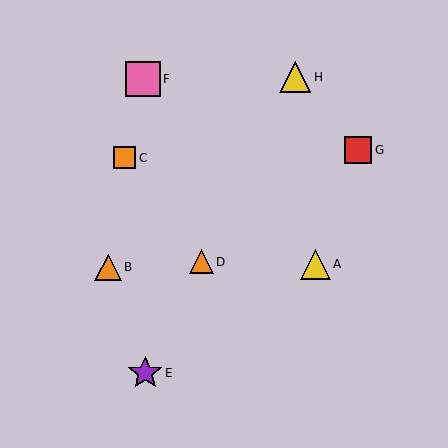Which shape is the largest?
The pink square (labeled F) is the largest.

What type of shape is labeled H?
Shape H is a yellow triangle.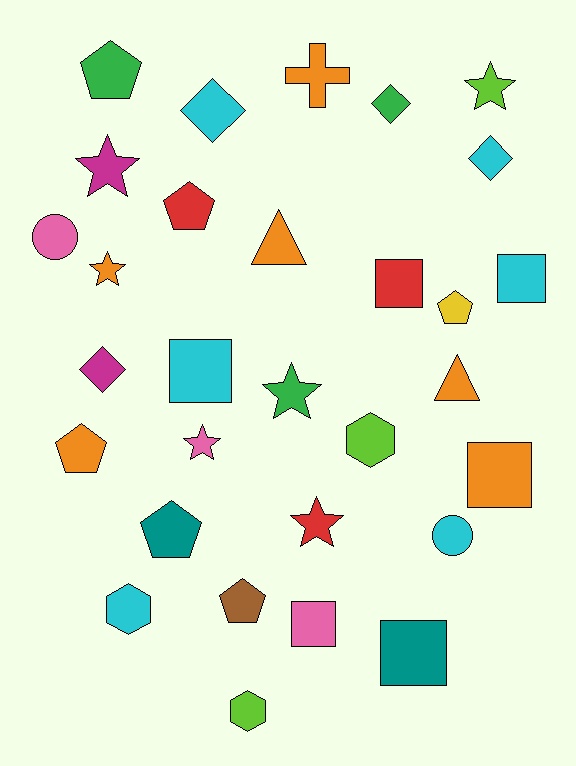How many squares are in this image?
There are 6 squares.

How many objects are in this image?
There are 30 objects.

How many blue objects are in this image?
There are no blue objects.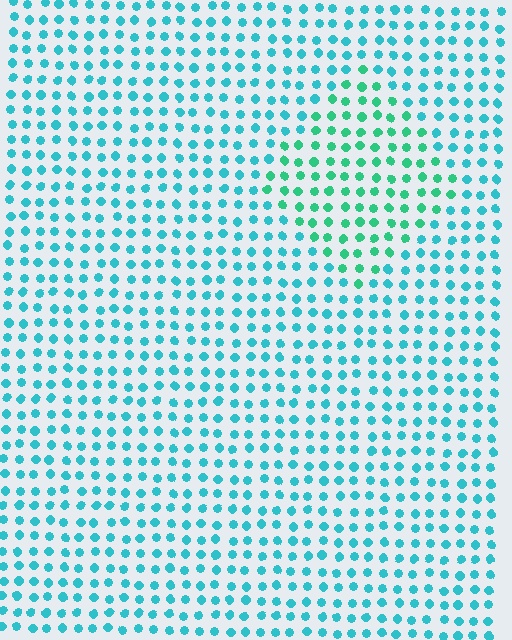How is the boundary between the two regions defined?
The boundary is defined purely by a slight shift in hue (about 31 degrees). Spacing, size, and orientation are identical on both sides.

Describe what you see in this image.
The image is filled with small cyan elements in a uniform arrangement. A diamond-shaped region is visible where the elements are tinted to a slightly different hue, forming a subtle color boundary.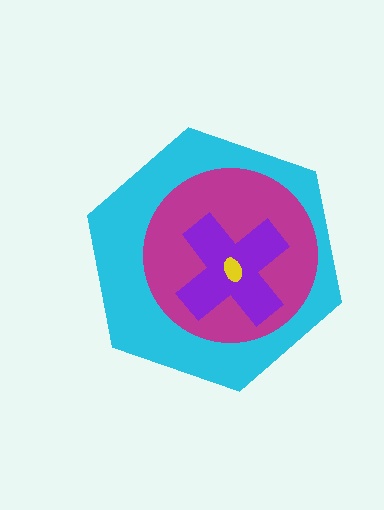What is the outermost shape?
The cyan hexagon.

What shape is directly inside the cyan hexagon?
The magenta circle.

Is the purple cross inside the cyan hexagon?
Yes.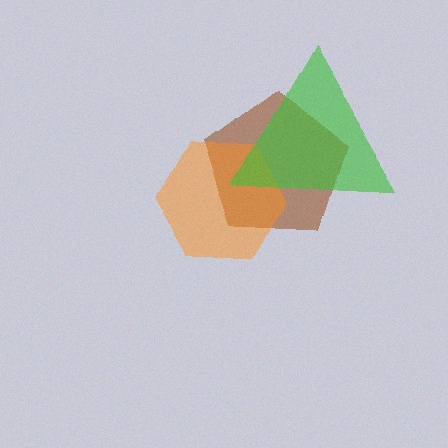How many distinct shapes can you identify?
There are 3 distinct shapes: a brown pentagon, an orange hexagon, a green triangle.